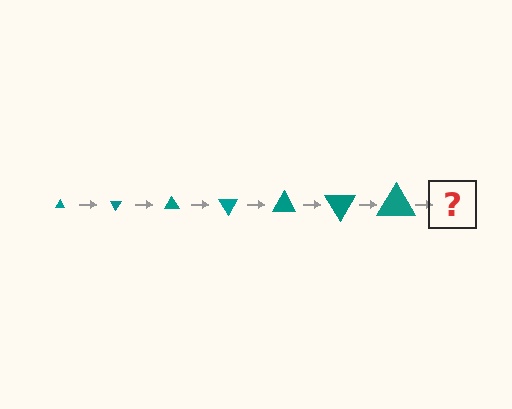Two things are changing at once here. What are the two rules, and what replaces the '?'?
The two rules are that the triangle grows larger each step and it rotates 60 degrees each step. The '?' should be a triangle, larger than the previous one and rotated 420 degrees from the start.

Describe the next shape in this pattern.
It should be a triangle, larger than the previous one and rotated 420 degrees from the start.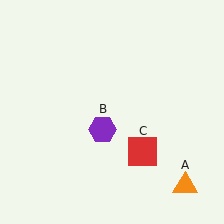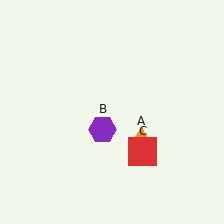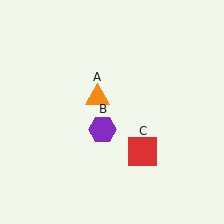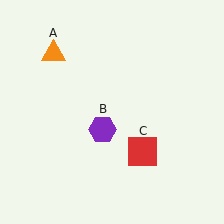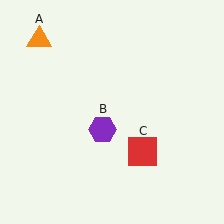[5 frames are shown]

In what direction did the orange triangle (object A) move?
The orange triangle (object A) moved up and to the left.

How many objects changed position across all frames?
1 object changed position: orange triangle (object A).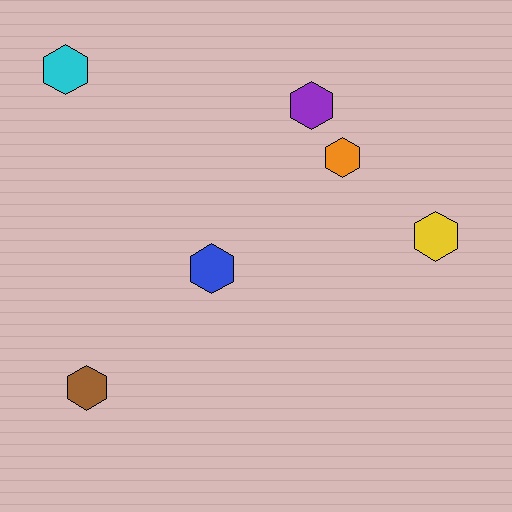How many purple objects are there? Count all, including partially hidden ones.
There is 1 purple object.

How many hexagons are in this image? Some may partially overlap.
There are 6 hexagons.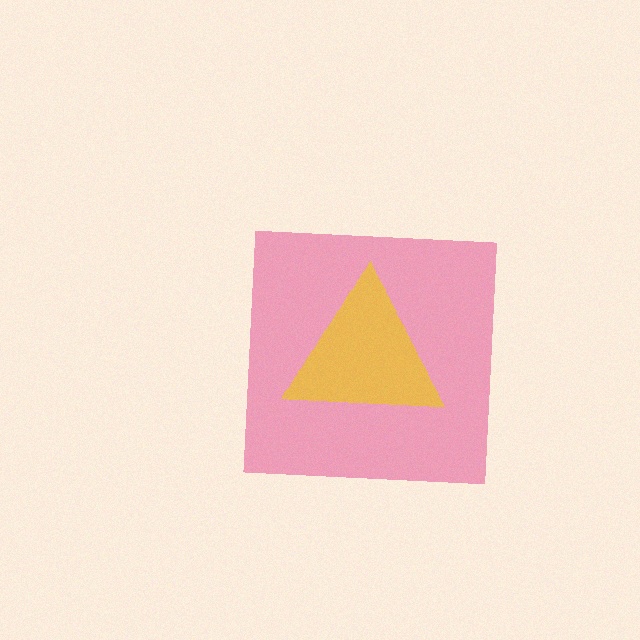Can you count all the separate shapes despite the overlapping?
Yes, there are 2 separate shapes.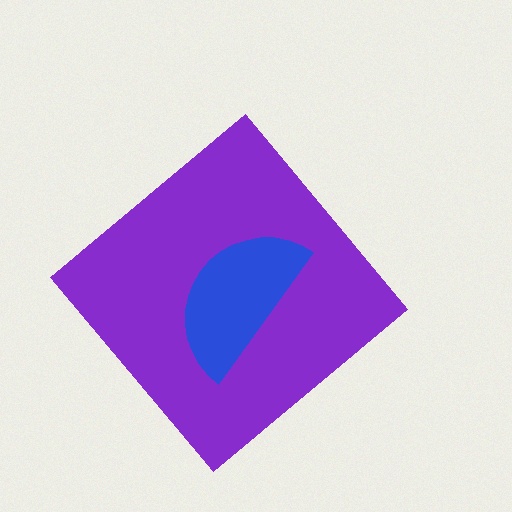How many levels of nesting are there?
2.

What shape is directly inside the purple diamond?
The blue semicircle.